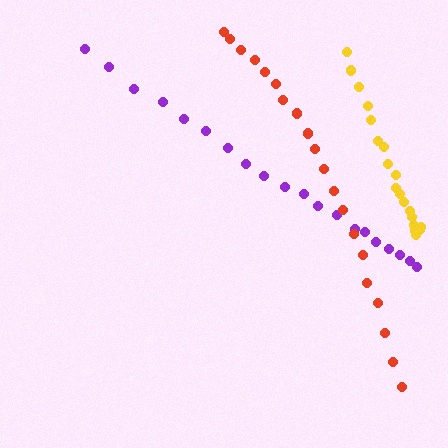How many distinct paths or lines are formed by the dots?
There are 3 distinct paths.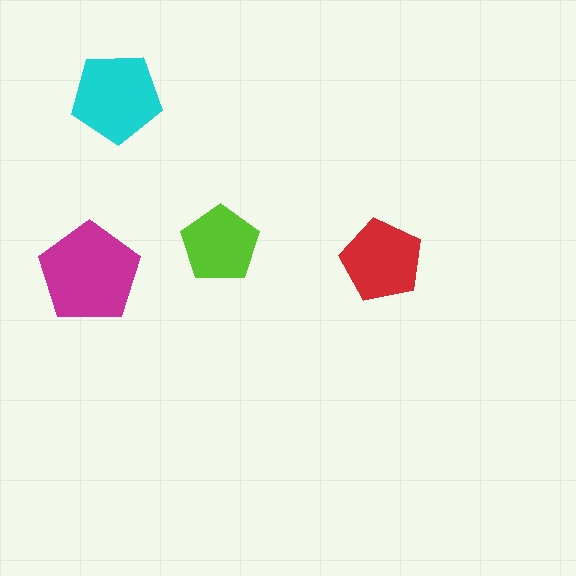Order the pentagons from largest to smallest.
the magenta one, the cyan one, the red one, the lime one.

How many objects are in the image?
There are 4 objects in the image.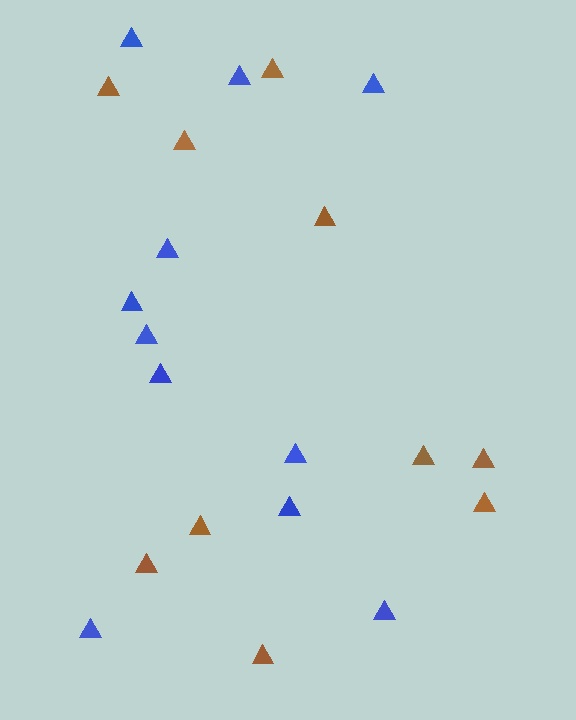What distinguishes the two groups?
There are 2 groups: one group of brown triangles (10) and one group of blue triangles (11).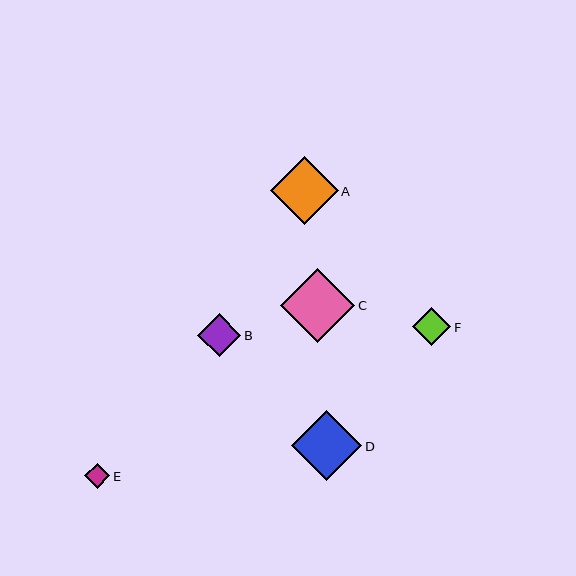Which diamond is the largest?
Diamond C is the largest with a size of approximately 74 pixels.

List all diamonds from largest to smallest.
From largest to smallest: C, D, A, B, F, E.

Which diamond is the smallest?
Diamond E is the smallest with a size of approximately 25 pixels.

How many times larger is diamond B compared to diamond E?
Diamond B is approximately 1.7 times the size of diamond E.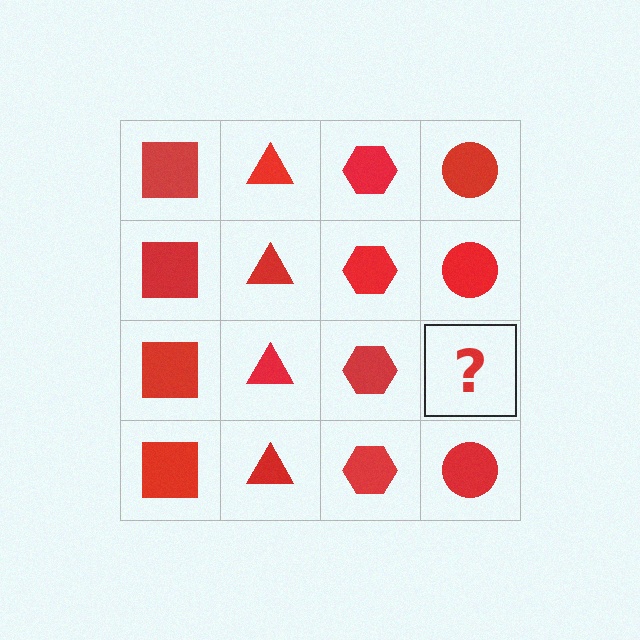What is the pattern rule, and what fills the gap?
The rule is that each column has a consistent shape. The gap should be filled with a red circle.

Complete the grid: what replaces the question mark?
The question mark should be replaced with a red circle.